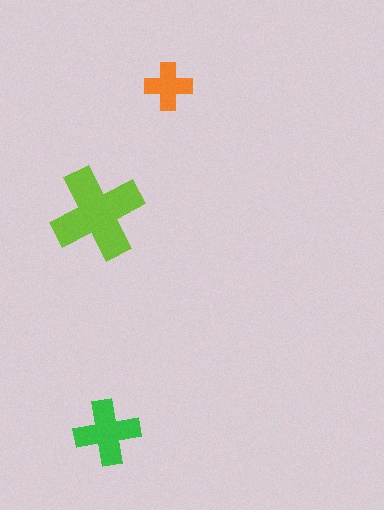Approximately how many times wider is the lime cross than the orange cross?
About 2 times wider.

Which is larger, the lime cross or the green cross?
The lime one.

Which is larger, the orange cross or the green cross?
The green one.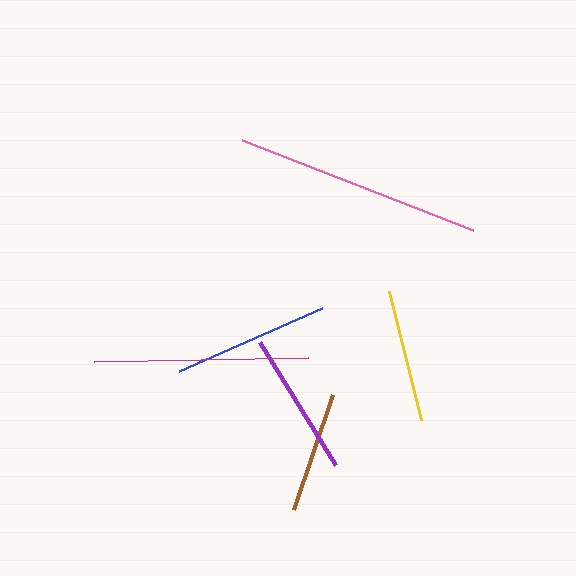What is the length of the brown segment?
The brown segment is approximately 121 pixels long.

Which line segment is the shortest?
The brown line is the shortest at approximately 121 pixels.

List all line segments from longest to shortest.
From longest to shortest: pink, magenta, blue, purple, yellow, brown.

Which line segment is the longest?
The pink line is the longest at approximately 247 pixels.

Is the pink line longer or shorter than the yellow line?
The pink line is longer than the yellow line.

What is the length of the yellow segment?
The yellow segment is approximately 132 pixels long.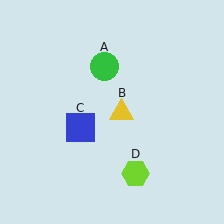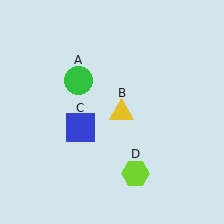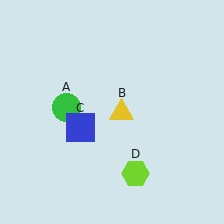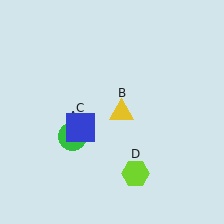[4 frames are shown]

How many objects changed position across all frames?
1 object changed position: green circle (object A).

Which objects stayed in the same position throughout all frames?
Yellow triangle (object B) and blue square (object C) and lime hexagon (object D) remained stationary.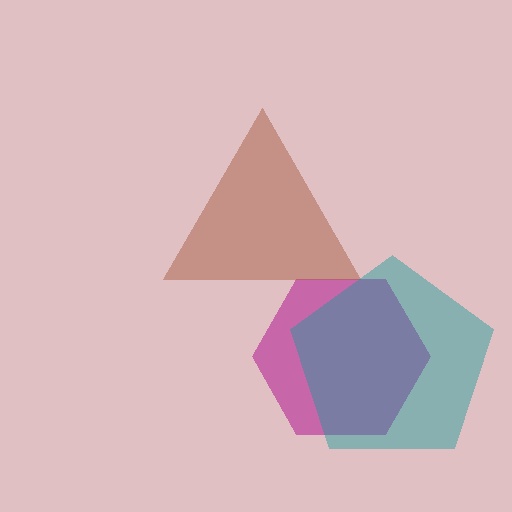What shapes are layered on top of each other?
The layered shapes are: a magenta hexagon, a brown triangle, a teal pentagon.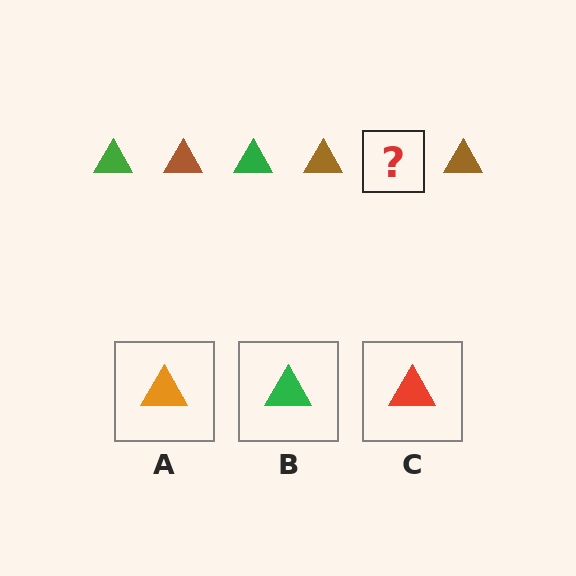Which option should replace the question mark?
Option B.